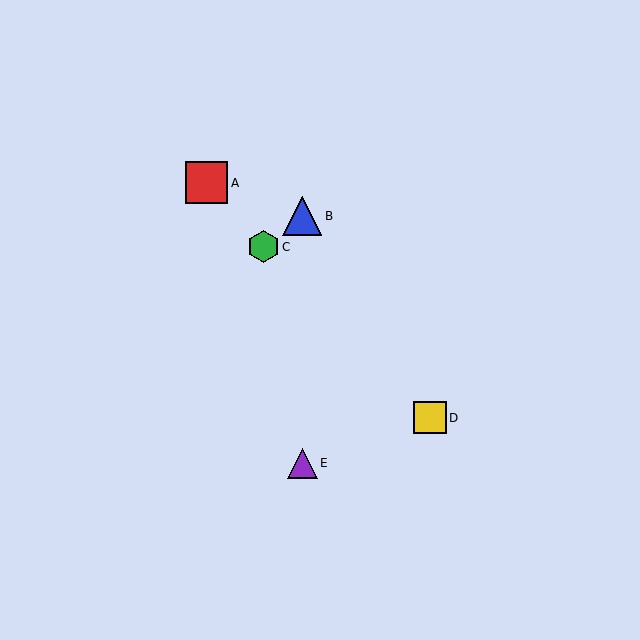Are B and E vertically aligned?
Yes, both are at x≈302.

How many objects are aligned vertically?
2 objects (B, E) are aligned vertically.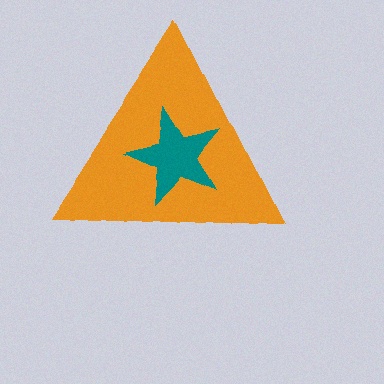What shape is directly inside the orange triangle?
The teal star.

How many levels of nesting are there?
2.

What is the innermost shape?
The teal star.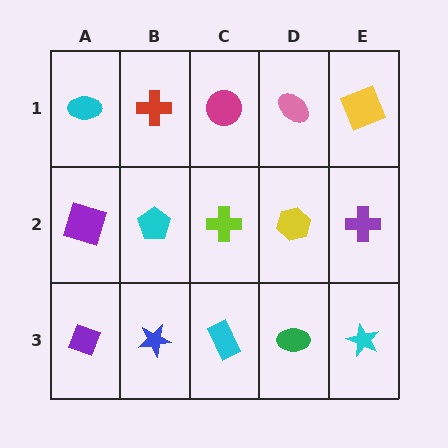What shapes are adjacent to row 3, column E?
A purple cross (row 2, column E), a green ellipse (row 3, column D).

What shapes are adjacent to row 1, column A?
A purple square (row 2, column A), a red cross (row 1, column B).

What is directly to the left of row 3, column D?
A cyan rectangle.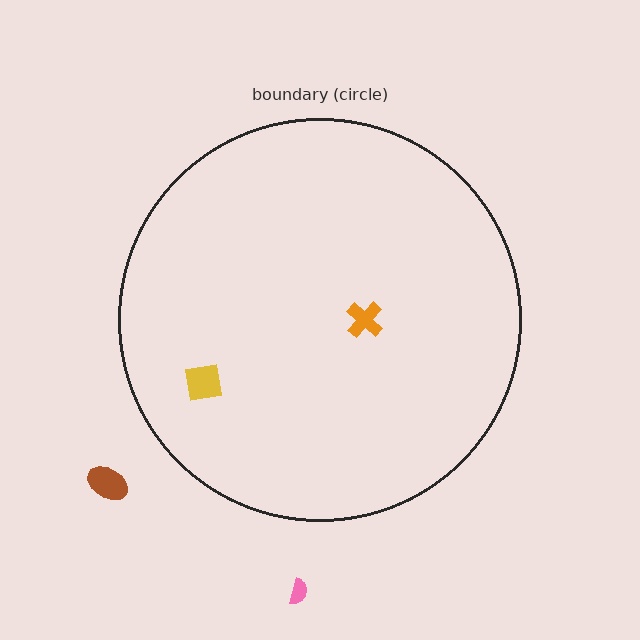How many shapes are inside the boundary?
2 inside, 2 outside.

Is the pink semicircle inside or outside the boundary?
Outside.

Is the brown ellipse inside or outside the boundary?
Outside.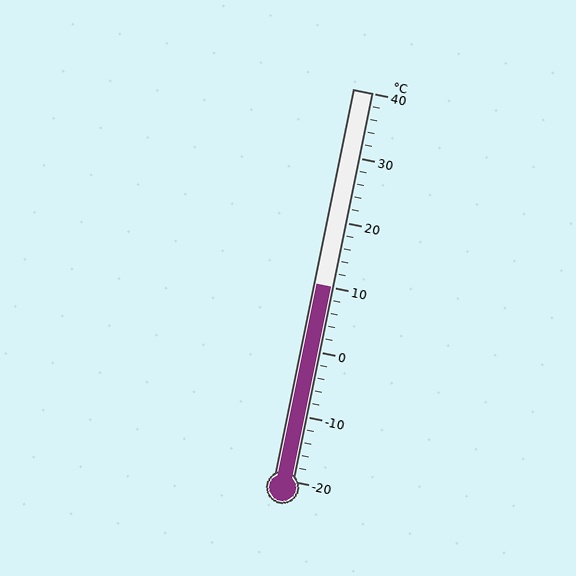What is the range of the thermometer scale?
The thermometer scale ranges from -20°C to 40°C.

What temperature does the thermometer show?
The thermometer shows approximately 10°C.